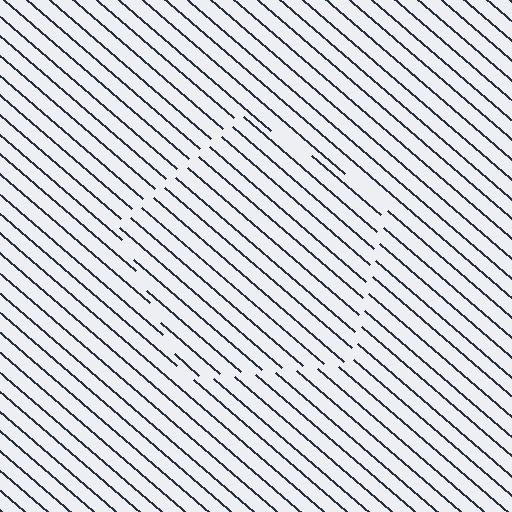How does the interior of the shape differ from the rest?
The interior of the shape contains the same grating, shifted by half a period — the contour is defined by the phase discontinuity where line-ends from the inner and outer gratings abut.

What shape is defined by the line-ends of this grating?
An illusory pentagon. The interior of the shape contains the same grating, shifted by half a period — the contour is defined by the phase discontinuity where line-ends from the inner and outer gratings abut.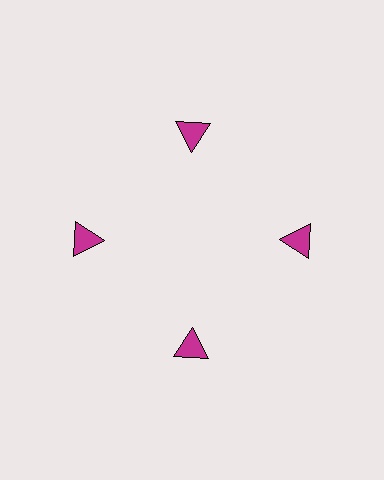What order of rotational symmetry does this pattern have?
This pattern has 4-fold rotational symmetry.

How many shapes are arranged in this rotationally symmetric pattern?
There are 4 shapes, arranged in 4 groups of 1.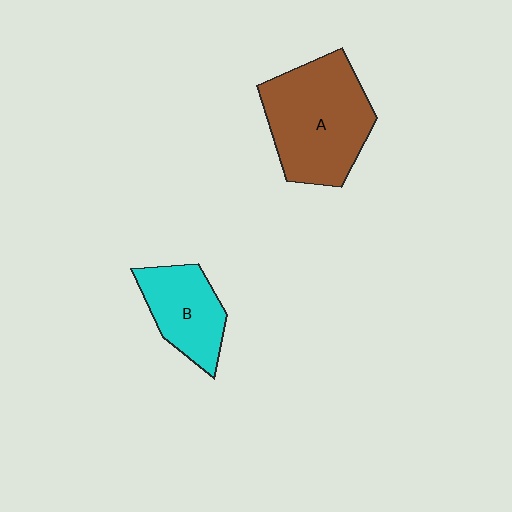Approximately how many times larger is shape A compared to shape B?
Approximately 1.7 times.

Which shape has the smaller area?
Shape B (cyan).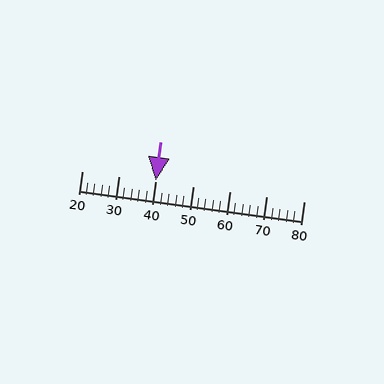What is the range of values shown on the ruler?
The ruler shows values from 20 to 80.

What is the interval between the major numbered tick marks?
The major tick marks are spaced 10 units apart.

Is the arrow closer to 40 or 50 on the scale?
The arrow is closer to 40.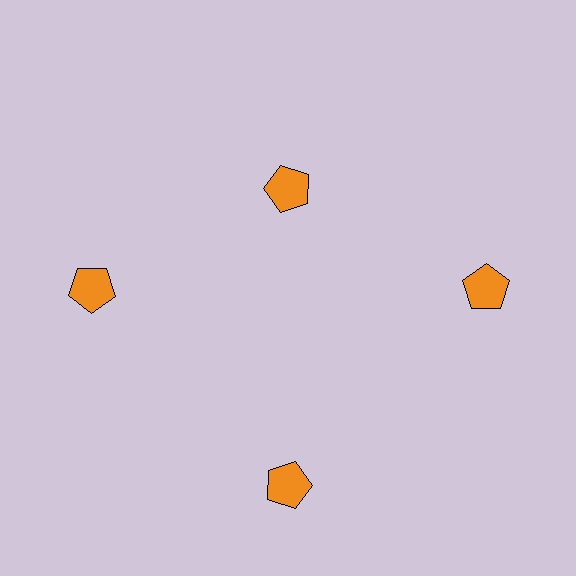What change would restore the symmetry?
The symmetry would be restored by moving it outward, back onto the ring so that all 4 pentagons sit at equal angles and equal distance from the center.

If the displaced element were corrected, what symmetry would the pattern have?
It would have 4-fold rotational symmetry — the pattern would map onto itself every 90 degrees.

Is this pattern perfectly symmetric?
No. The 4 orange pentagons are arranged in a ring, but one element near the 12 o'clock position is pulled inward toward the center, breaking the 4-fold rotational symmetry.